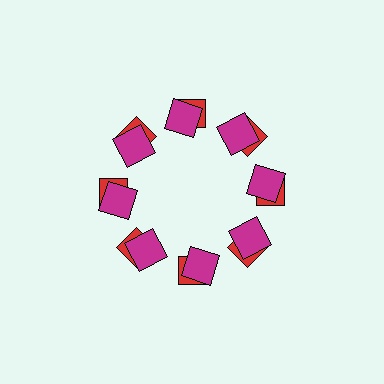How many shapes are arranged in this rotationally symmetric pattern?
There are 16 shapes, arranged in 8 groups of 2.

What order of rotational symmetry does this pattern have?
This pattern has 8-fold rotational symmetry.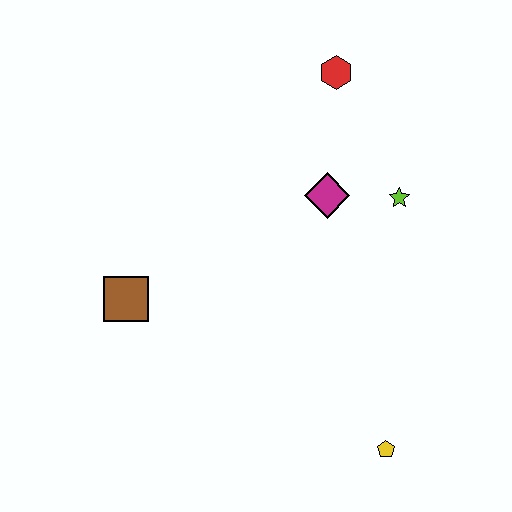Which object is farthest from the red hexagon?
The yellow pentagon is farthest from the red hexagon.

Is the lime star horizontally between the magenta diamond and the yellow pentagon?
No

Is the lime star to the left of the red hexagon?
No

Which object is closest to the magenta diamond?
The lime star is closest to the magenta diamond.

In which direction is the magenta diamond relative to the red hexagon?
The magenta diamond is below the red hexagon.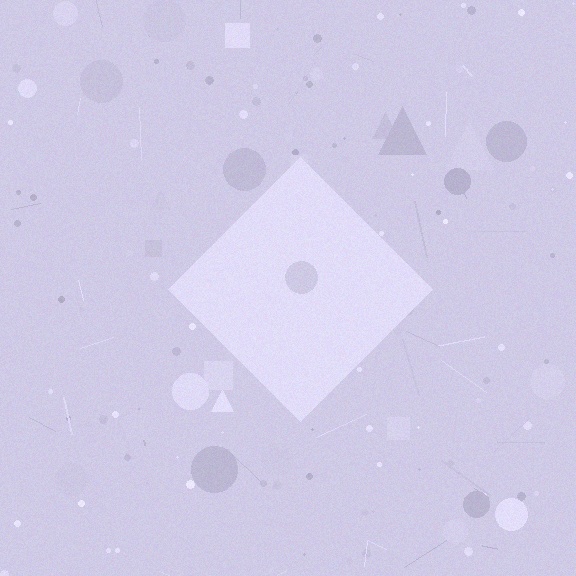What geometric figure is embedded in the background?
A diamond is embedded in the background.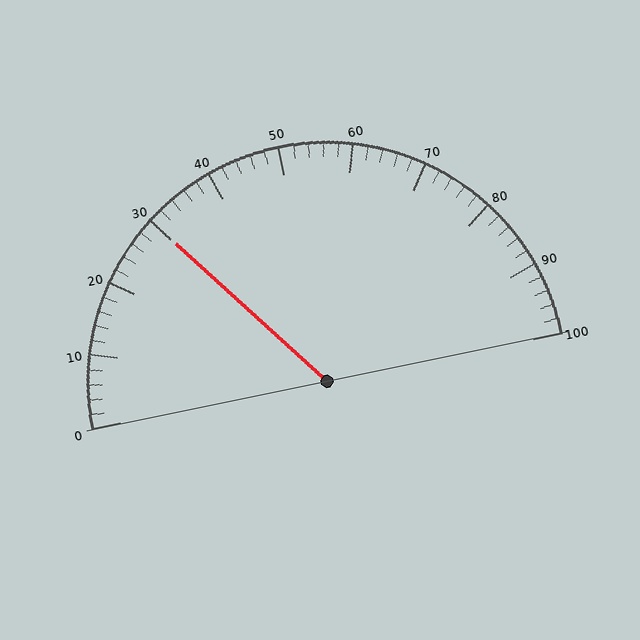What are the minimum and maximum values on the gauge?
The gauge ranges from 0 to 100.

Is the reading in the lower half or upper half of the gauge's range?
The reading is in the lower half of the range (0 to 100).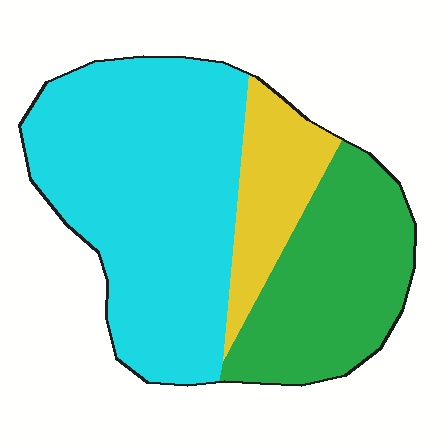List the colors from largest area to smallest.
From largest to smallest: cyan, green, yellow.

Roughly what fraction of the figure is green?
Green covers about 30% of the figure.